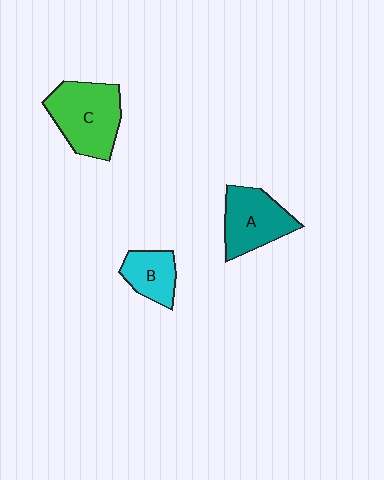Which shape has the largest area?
Shape C (green).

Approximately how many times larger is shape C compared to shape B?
Approximately 1.9 times.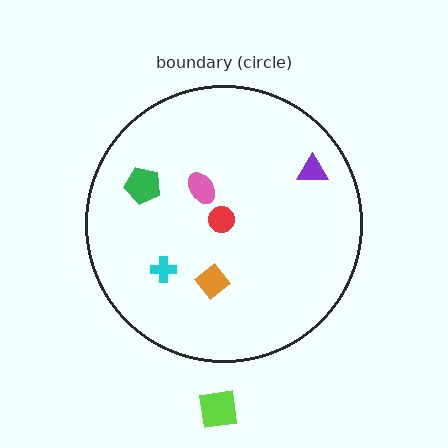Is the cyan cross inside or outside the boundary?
Inside.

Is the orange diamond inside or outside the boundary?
Inside.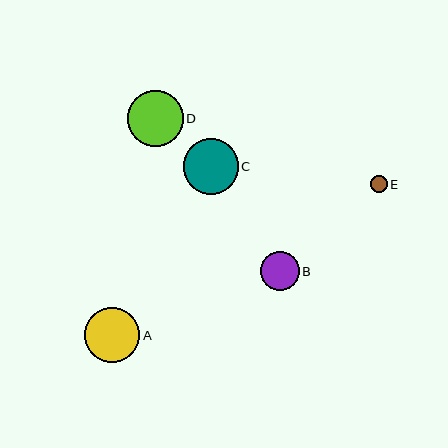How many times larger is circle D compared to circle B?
Circle D is approximately 1.4 times the size of circle B.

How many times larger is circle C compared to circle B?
Circle C is approximately 1.4 times the size of circle B.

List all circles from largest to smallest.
From largest to smallest: D, C, A, B, E.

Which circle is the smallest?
Circle E is the smallest with a size of approximately 17 pixels.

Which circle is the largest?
Circle D is the largest with a size of approximately 56 pixels.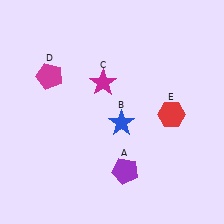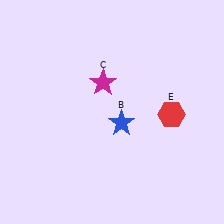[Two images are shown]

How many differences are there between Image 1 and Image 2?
There are 2 differences between the two images.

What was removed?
The purple pentagon (A), the magenta pentagon (D) were removed in Image 2.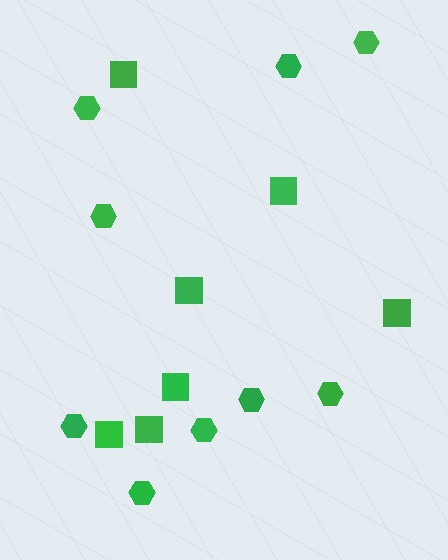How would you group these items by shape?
There are 2 groups: one group of hexagons (9) and one group of squares (7).